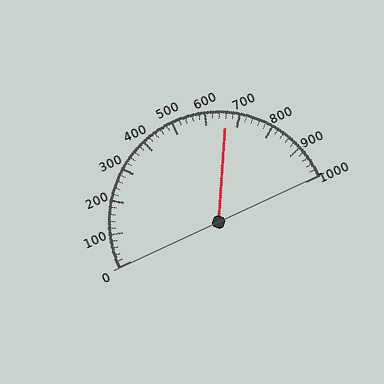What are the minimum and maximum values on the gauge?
The gauge ranges from 0 to 1000.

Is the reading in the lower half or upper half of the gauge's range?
The reading is in the upper half of the range (0 to 1000).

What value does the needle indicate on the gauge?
The needle indicates approximately 660.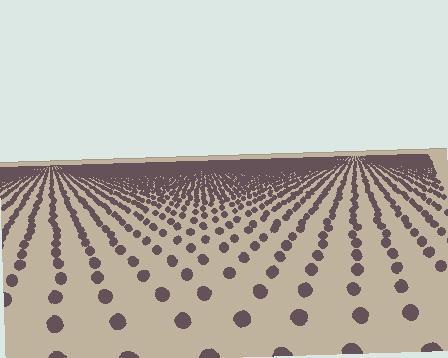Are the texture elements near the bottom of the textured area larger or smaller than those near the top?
Larger. Near the bottom, elements are closer to the viewer and appear at a bigger on-screen size.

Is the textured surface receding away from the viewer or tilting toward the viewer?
The surface is receding away from the viewer. Texture elements get smaller and denser toward the top.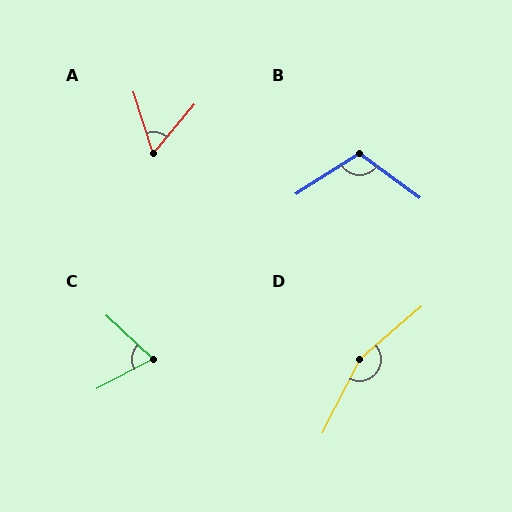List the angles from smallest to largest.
A (58°), C (71°), B (111°), D (158°).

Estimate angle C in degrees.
Approximately 71 degrees.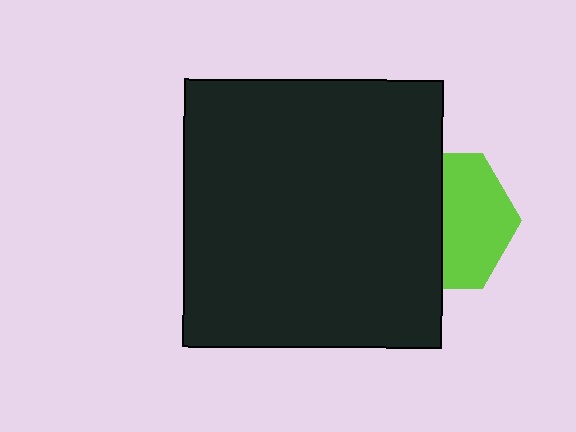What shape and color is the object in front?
The object in front is a black rectangle.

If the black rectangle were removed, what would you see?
You would see the complete lime hexagon.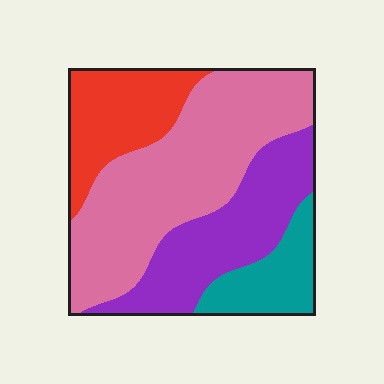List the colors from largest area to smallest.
From largest to smallest: pink, purple, red, teal.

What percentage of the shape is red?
Red takes up about one sixth (1/6) of the shape.